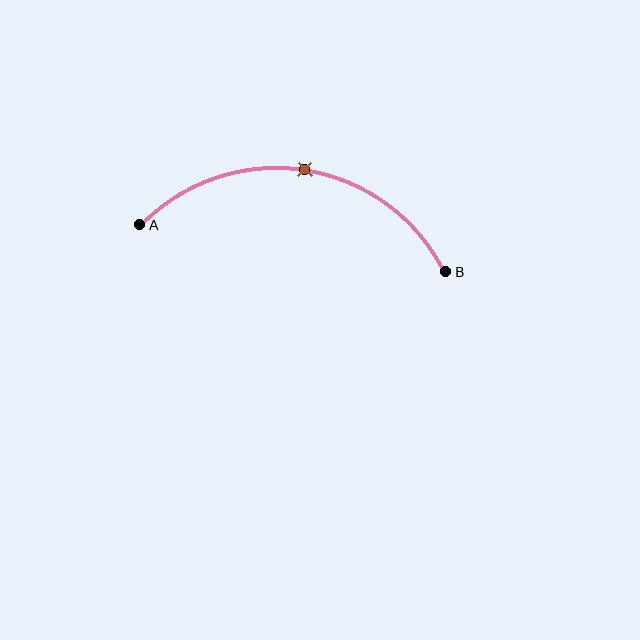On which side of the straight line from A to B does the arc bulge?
The arc bulges above the straight line connecting A and B.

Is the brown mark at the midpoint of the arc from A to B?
Yes. The brown mark lies on the arc at equal arc-length from both A and B — it is the arc midpoint.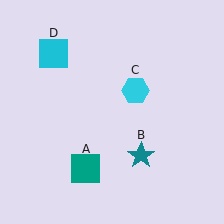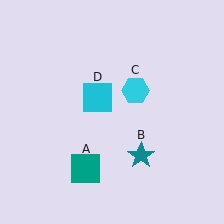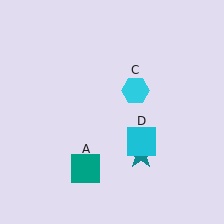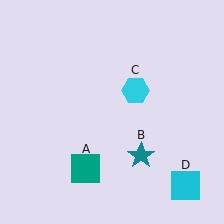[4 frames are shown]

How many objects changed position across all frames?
1 object changed position: cyan square (object D).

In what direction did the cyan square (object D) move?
The cyan square (object D) moved down and to the right.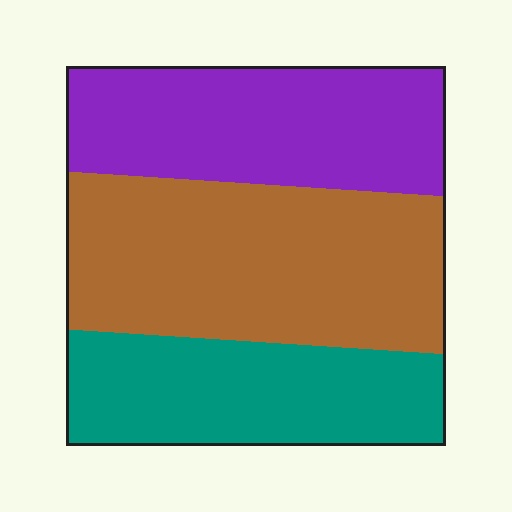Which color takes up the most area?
Brown, at roughly 40%.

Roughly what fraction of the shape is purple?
Purple takes up about one third (1/3) of the shape.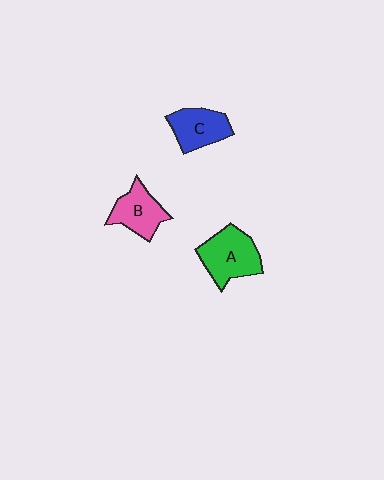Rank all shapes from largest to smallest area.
From largest to smallest: A (green), B (pink), C (blue).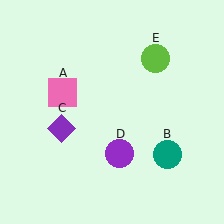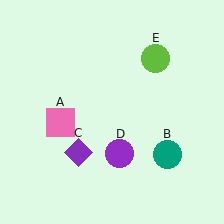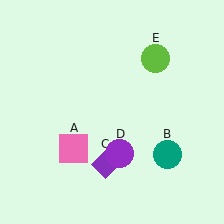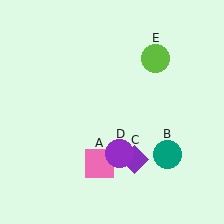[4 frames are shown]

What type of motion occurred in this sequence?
The pink square (object A), purple diamond (object C) rotated counterclockwise around the center of the scene.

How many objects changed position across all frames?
2 objects changed position: pink square (object A), purple diamond (object C).